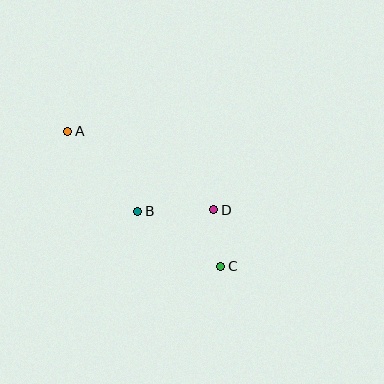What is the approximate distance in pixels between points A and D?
The distance between A and D is approximately 166 pixels.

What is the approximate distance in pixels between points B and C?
The distance between B and C is approximately 100 pixels.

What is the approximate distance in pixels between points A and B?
The distance between A and B is approximately 106 pixels.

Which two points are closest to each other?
Points C and D are closest to each other.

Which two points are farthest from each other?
Points A and C are farthest from each other.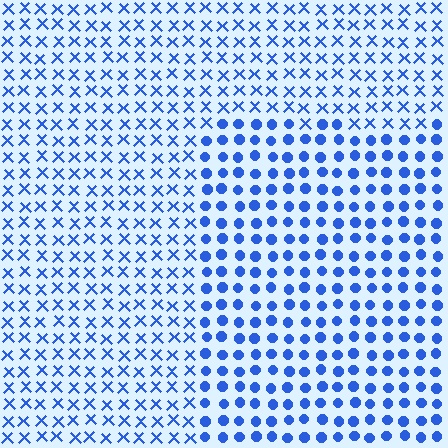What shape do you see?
I see a rectangle.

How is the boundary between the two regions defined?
The boundary is defined by a change in element shape: circles inside vs. X marks outside. All elements share the same color and spacing.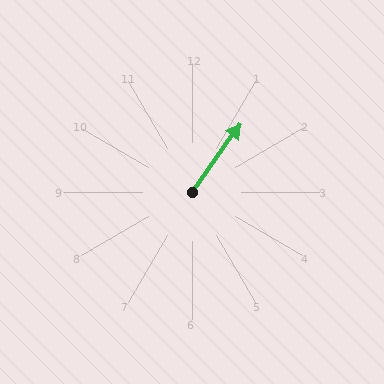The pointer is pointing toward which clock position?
Roughly 1 o'clock.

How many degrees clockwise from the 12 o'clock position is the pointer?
Approximately 35 degrees.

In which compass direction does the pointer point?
Northeast.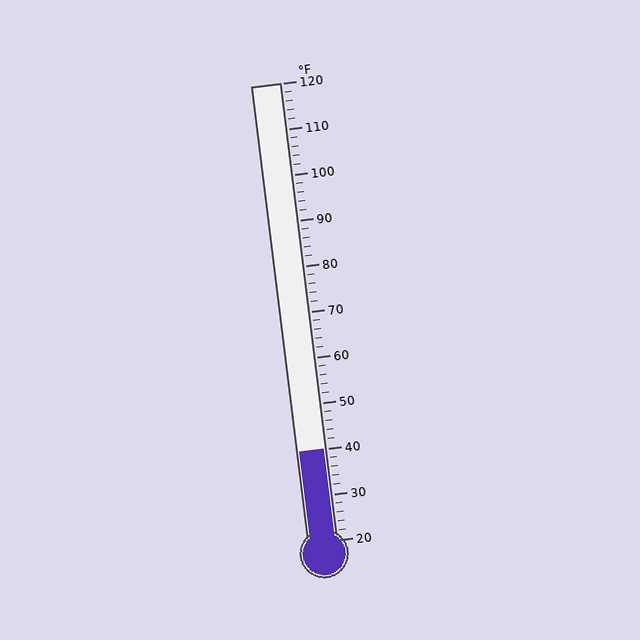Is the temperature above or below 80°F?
The temperature is below 80°F.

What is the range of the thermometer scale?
The thermometer scale ranges from 20°F to 120°F.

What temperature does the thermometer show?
The thermometer shows approximately 40°F.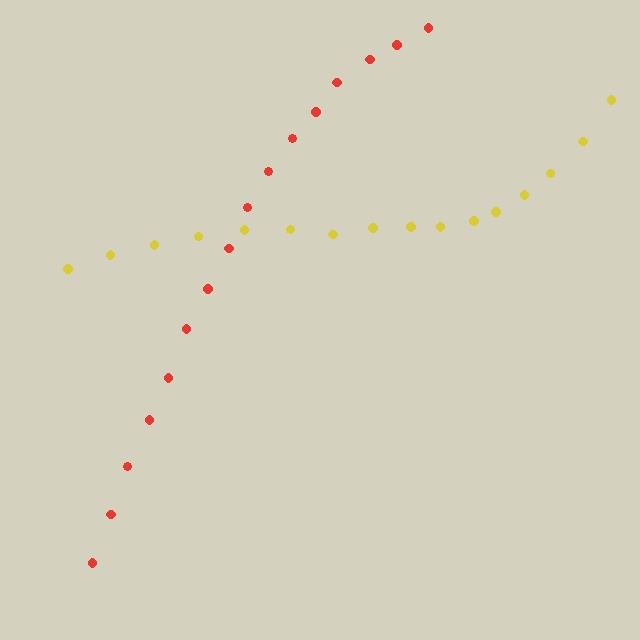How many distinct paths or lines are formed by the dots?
There are 2 distinct paths.